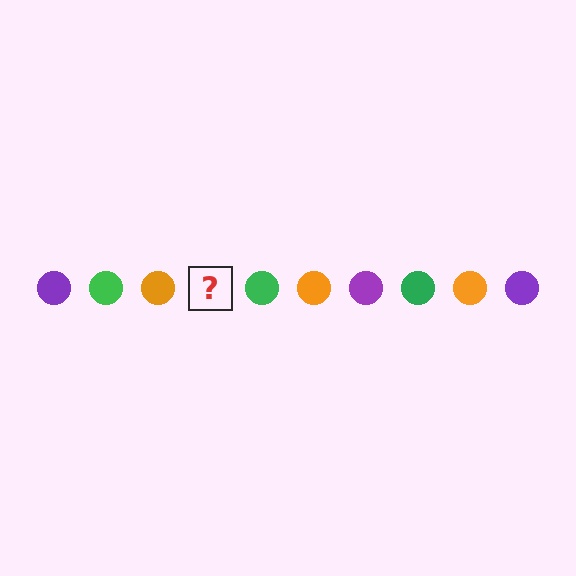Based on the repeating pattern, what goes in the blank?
The blank should be a purple circle.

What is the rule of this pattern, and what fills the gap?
The rule is that the pattern cycles through purple, green, orange circles. The gap should be filled with a purple circle.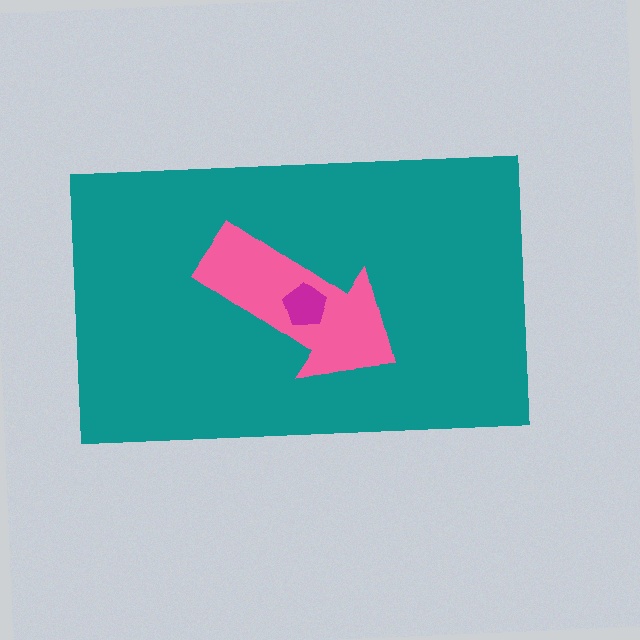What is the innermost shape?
The magenta pentagon.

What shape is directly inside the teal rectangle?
The pink arrow.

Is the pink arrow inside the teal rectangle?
Yes.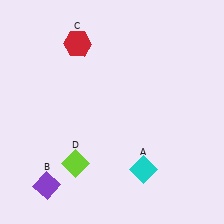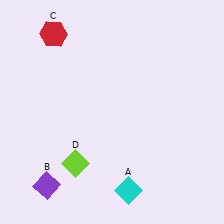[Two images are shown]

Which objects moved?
The objects that moved are: the cyan diamond (A), the red hexagon (C).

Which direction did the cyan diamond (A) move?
The cyan diamond (A) moved down.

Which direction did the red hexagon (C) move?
The red hexagon (C) moved left.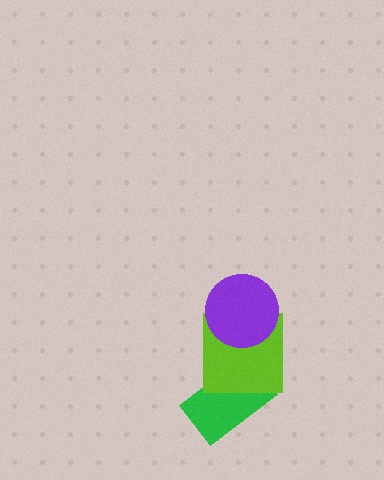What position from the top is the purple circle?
The purple circle is 1st from the top.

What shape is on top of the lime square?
The purple circle is on top of the lime square.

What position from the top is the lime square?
The lime square is 2nd from the top.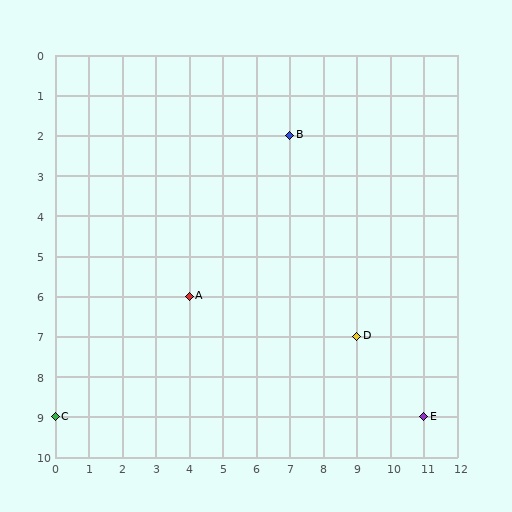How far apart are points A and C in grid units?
Points A and C are 4 columns and 3 rows apart (about 5.0 grid units diagonally).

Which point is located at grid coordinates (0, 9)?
Point C is at (0, 9).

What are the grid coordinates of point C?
Point C is at grid coordinates (0, 9).